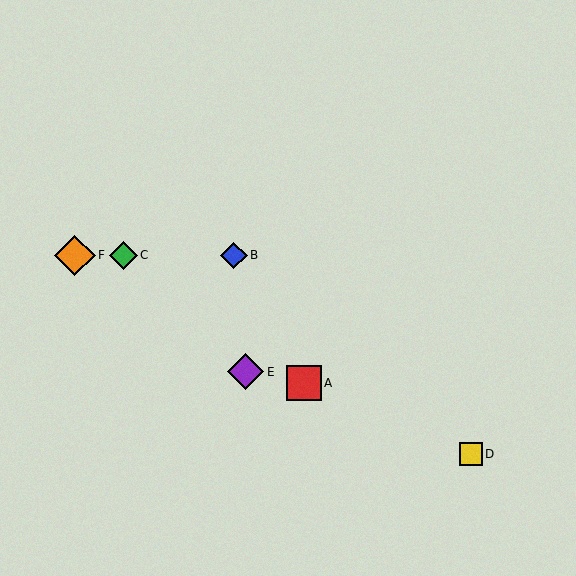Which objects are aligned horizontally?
Objects B, C, F are aligned horizontally.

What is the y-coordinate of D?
Object D is at y≈454.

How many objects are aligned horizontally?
3 objects (B, C, F) are aligned horizontally.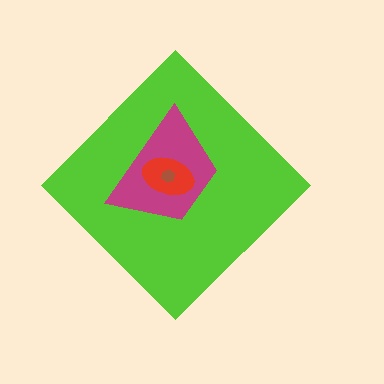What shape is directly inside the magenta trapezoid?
The red ellipse.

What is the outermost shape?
The lime diamond.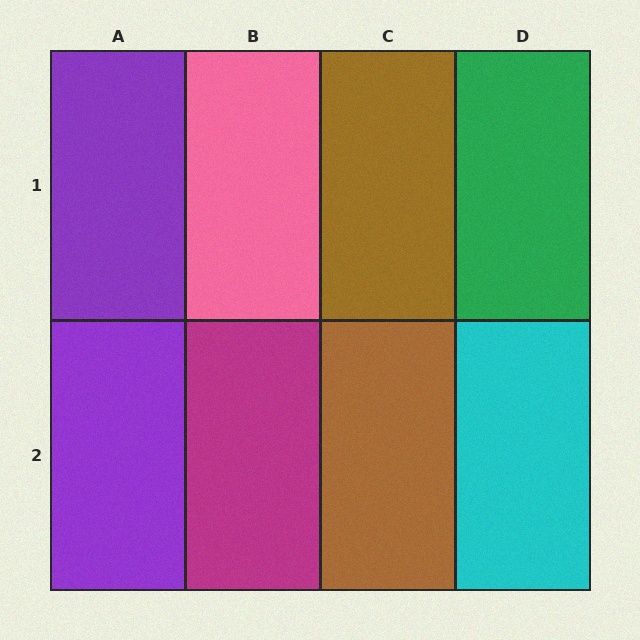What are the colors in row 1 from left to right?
Purple, pink, brown, green.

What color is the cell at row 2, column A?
Purple.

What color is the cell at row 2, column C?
Brown.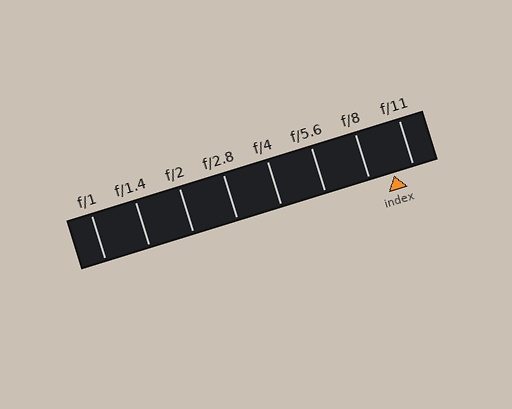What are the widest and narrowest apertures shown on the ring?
The widest aperture shown is f/1 and the narrowest is f/11.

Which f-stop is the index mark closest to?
The index mark is closest to f/11.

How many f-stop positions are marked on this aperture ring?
There are 8 f-stop positions marked.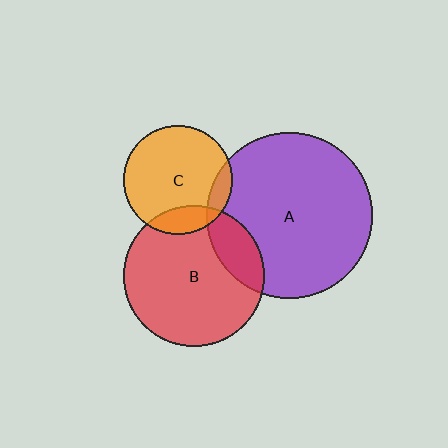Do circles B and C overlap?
Yes.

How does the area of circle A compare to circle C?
Approximately 2.3 times.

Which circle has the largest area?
Circle A (purple).